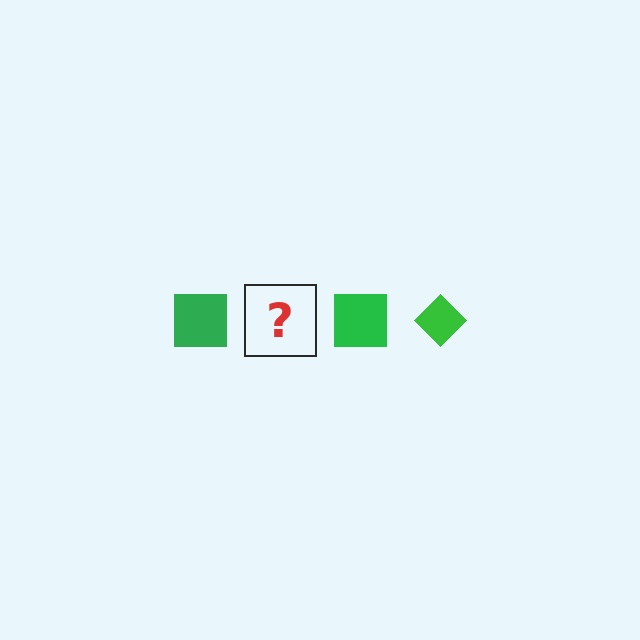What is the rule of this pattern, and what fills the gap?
The rule is that the pattern cycles through square, diamond shapes in green. The gap should be filled with a green diamond.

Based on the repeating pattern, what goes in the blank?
The blank should be a green diamond.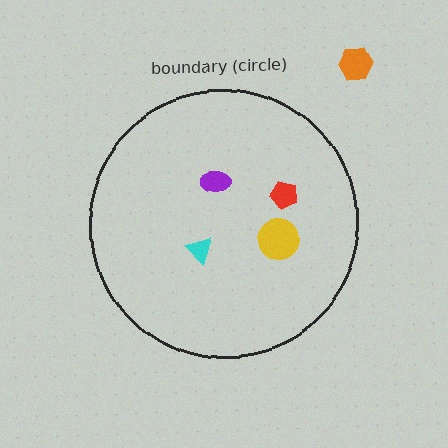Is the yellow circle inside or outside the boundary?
Inside.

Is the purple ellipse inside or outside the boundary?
Inside.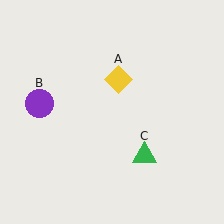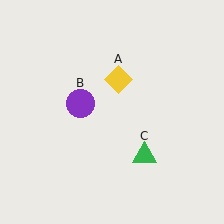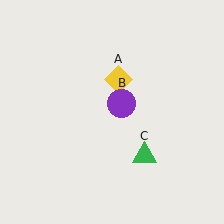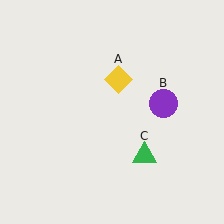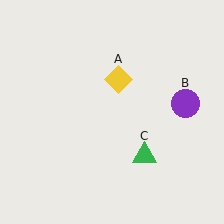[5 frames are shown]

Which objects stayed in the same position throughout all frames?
Yellow diamond (object A) and green triangle (object C) remained stationary.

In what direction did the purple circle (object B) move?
The purple circle (object B) moved right.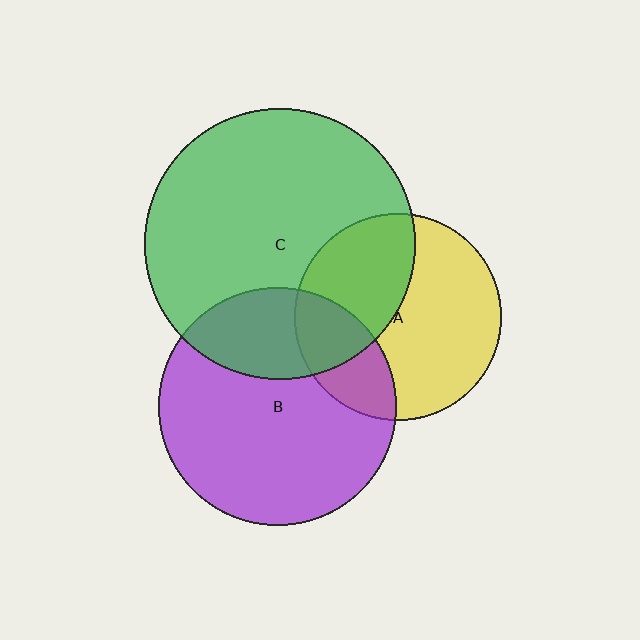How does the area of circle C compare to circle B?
Approximately 1.3 times.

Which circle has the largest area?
Circle C (green).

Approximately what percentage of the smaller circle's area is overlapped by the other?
Approximately 30%.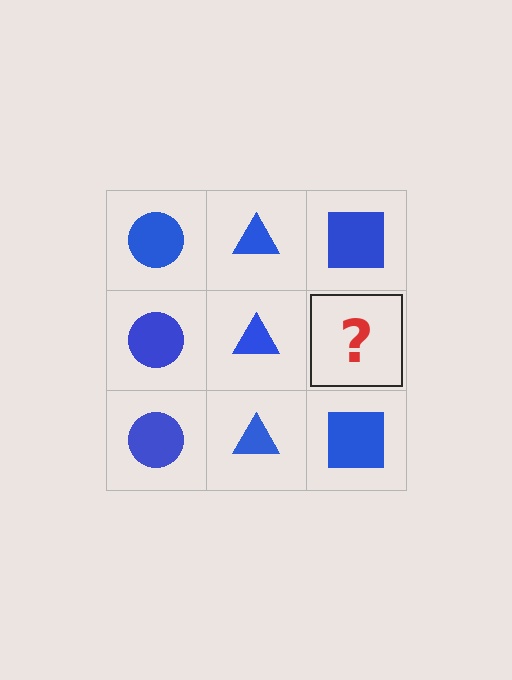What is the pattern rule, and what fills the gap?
The rule is that each column has a consistent shape. The gap should be filled with a blue square.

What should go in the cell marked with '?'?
The missing cell should contain a blue square.